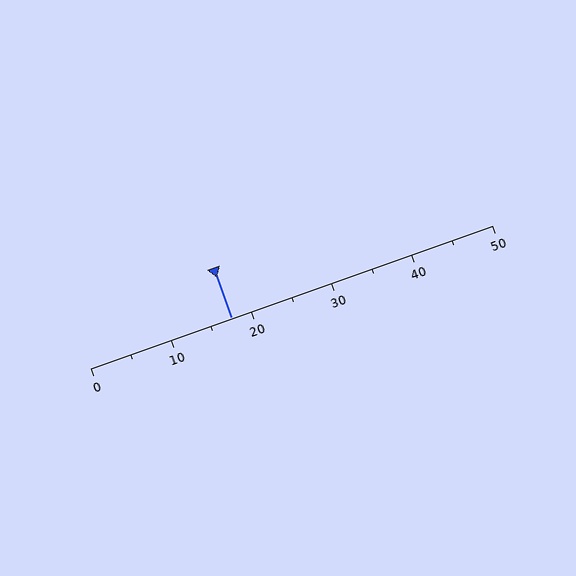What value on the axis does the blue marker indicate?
The marker indicates approximately 17.5.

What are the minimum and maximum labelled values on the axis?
The axis runs from 0 to 50.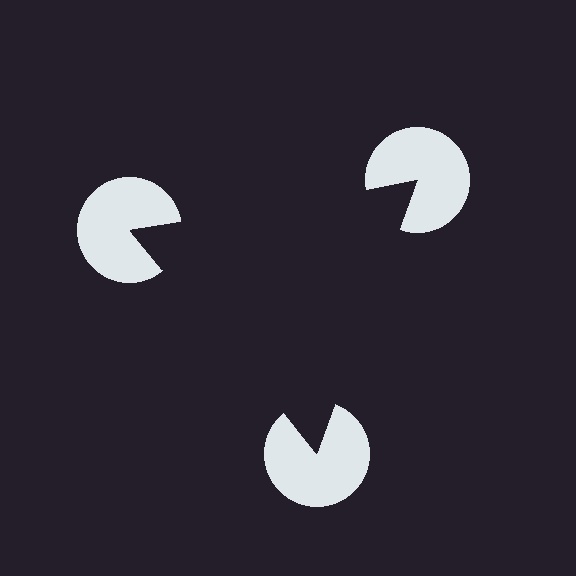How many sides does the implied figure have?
3 sides.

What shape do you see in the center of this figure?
An illusory triangle — its edges are inferred from the aligned wedge cuts in the pac-man discs, not physically drawn.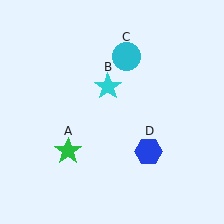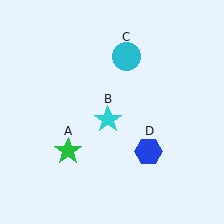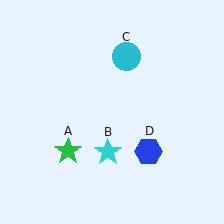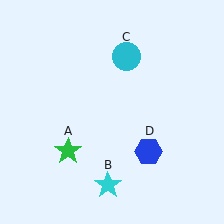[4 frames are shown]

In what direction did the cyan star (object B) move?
The cyan star (object B) moved down.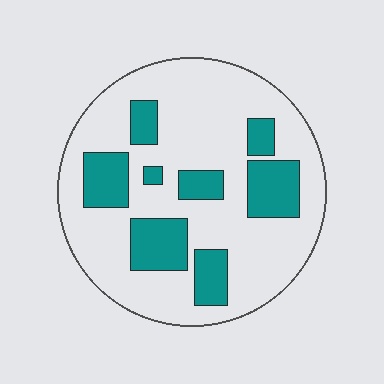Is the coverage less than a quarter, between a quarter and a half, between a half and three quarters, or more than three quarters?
Between a quarter and a half.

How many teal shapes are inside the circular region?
8.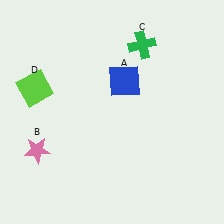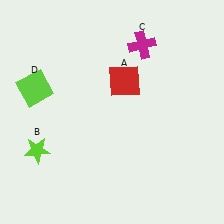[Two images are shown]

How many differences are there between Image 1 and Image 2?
There are 3 differences between the two images.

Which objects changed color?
A changed from blue to red. B changed from pink to lime. C changed from green to magenta.